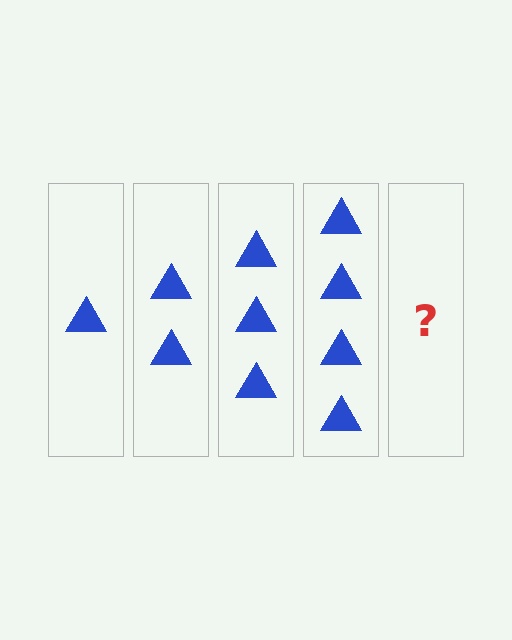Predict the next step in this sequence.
The next step is 5 triangles.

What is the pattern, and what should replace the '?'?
The pattern is that each step adds one more triangle. The '?' should be 5 triangles.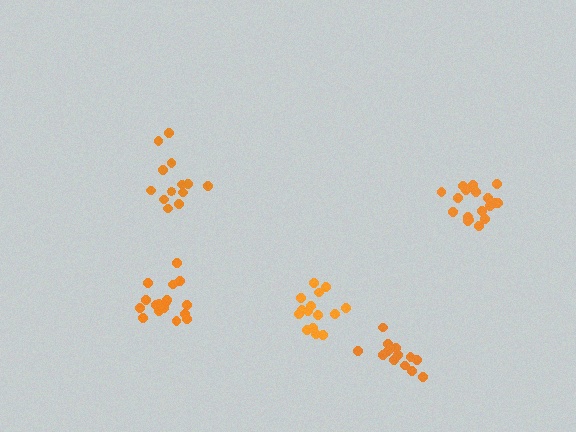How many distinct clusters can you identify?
There are 5 distinct clusters.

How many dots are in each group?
Group 1: 16 dots, Group 2: 13 dots, Group 3: 19 dots, Group 4: 18 dots, Group 5: 13 dots (79 total).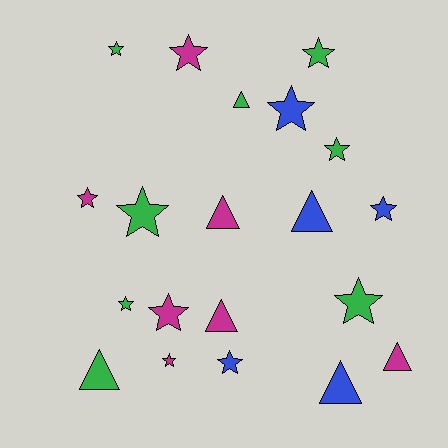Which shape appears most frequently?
Star, with 13 objects.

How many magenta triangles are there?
There are 3 magenta triangles.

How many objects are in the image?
There are 20 objects.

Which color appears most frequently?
Green, with 8 objects.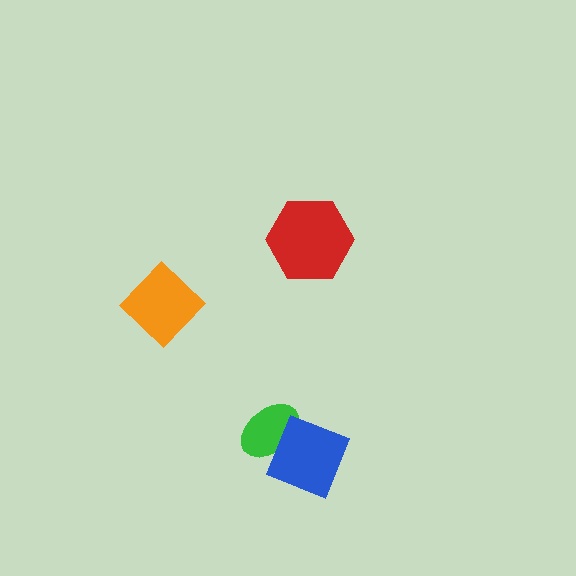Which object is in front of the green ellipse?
The blue diamond is in front of the green ellipse.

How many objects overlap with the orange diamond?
0 objects overlap with the orange diamond.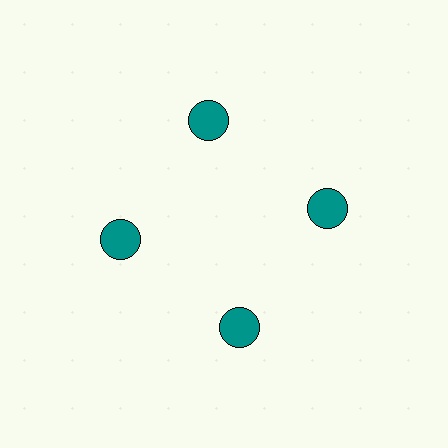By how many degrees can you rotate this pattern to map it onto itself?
The pattern maps onto itself every 90 degrees of rotation.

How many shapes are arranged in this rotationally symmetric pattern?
There are 4 shapes, arranged in 4 groups of 1.